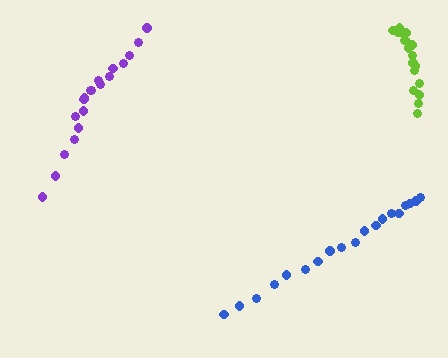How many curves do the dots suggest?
There are 3 distinct paths.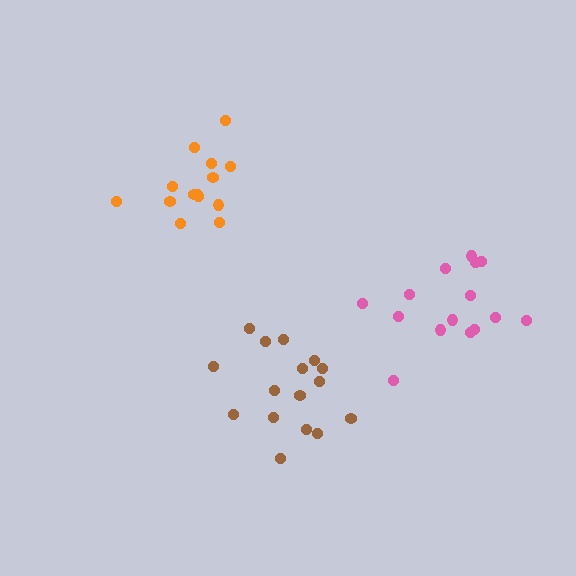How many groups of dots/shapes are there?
There are 3 groups.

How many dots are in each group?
Group 1: 16 dots, Group 2: 15 dots, Group 3: 14 dots (45 total).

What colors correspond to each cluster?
The clusters are colored: brown, pink, orange.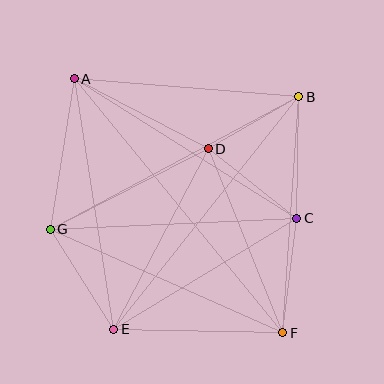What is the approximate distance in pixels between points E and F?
The distance between E and F is approximately 169 pixels.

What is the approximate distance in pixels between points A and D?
The distance between A and D is approximately 151 pixels.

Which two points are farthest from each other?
Points A and F are farthest from each other.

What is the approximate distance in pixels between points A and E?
The distance between A and E is approximately 254 pixels.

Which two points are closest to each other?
Points B and D are closest to each other.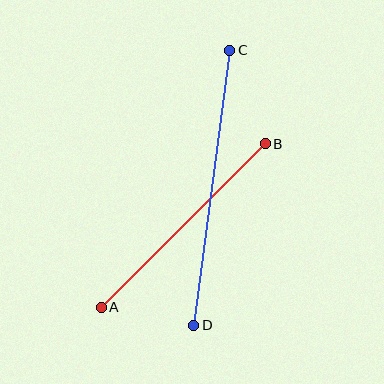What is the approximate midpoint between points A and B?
The midpoint is at approximately (183, 226) pixels.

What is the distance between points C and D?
The distance is approximately 277 pixels.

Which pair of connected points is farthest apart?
Points C and D are farthest apart.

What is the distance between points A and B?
The distance is approximately 232 pixels.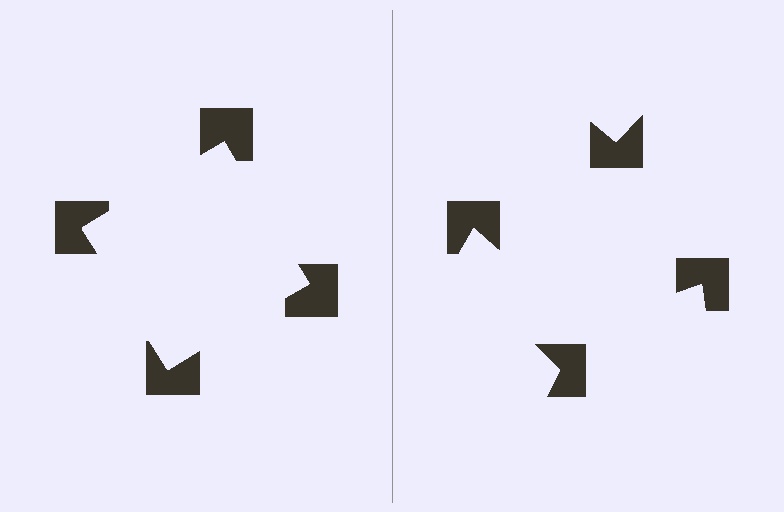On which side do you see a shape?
An illusory square appears on the left side. On the right side the wedge cuts are rotated, so no coherent shape forms.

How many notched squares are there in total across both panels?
8 — 4 on each side.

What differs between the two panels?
The notched squares are positioned identically on both sides; only the wedge orientations differ. On the left they align to a square; on the right they are misaligned.